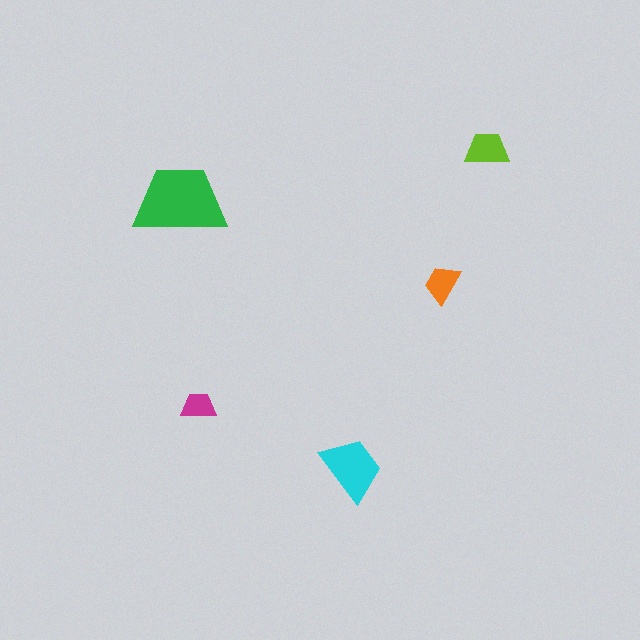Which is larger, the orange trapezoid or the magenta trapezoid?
The orange one.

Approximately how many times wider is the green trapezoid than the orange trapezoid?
About 2.5 times wider.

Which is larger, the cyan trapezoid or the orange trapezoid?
The cyan one.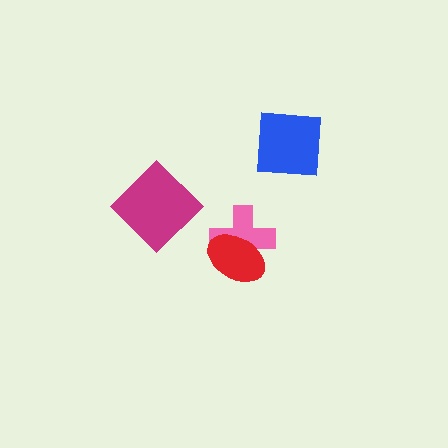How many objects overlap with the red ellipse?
1 object overlaps with the red ellipse.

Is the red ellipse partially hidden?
No, no other shape covers it.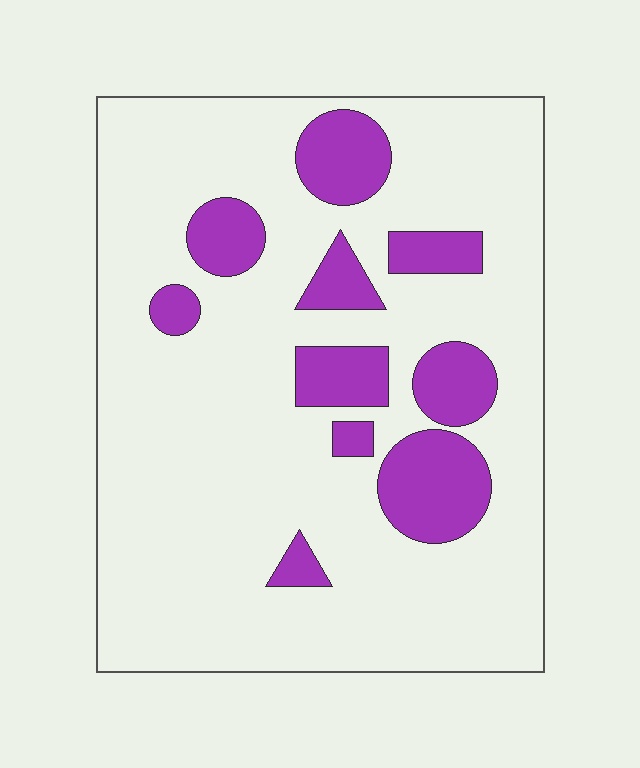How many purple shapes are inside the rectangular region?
10.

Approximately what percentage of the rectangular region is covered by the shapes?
Approximately 20%.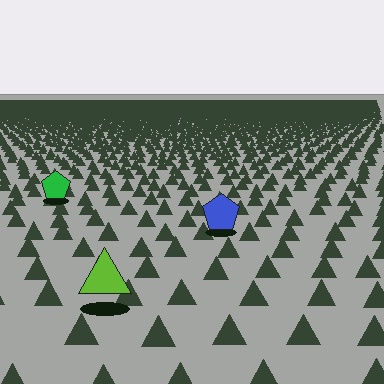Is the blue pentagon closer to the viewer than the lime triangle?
No. The lime triangle is closer — you can tell from the texture gradient: the ground texture is coarser near it.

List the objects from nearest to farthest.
From nearest to farthest: the lime triangle, the blue pentagon, the green pentagon.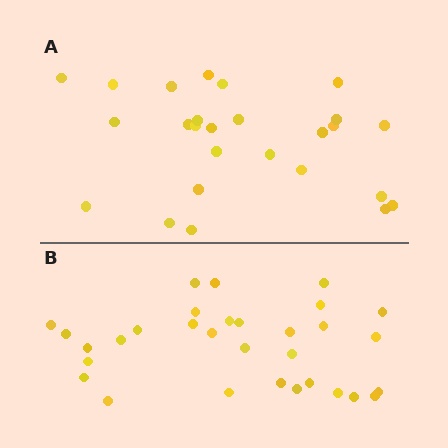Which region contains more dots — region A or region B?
Region B (the bottom region) has more dots.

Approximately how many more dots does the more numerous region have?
Region B has about 5 more dots than region A.